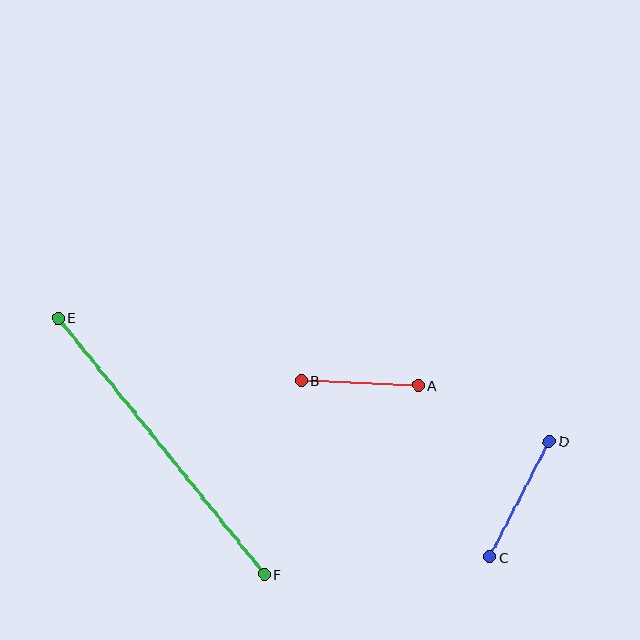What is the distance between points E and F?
The distance is approximately 329 pixels.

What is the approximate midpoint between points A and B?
The midpoint is at approximately (360, 383) pixels.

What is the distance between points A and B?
The distance is approximately 117 pixels.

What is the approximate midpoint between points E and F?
The midpoint is at approximately (161, 446) pixels.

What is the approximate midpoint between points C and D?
The midpoint is at approximately (519, 499) pixels.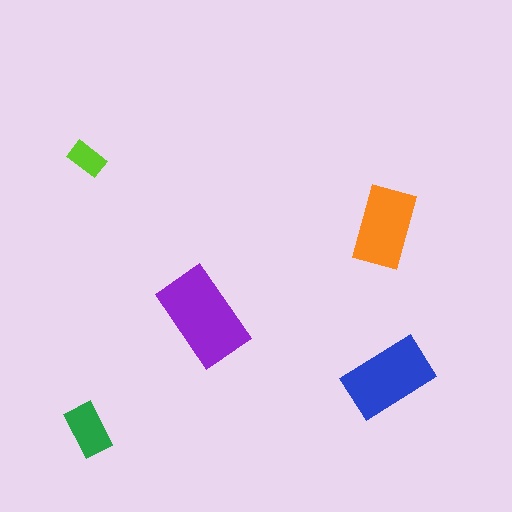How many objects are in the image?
There are 5 objects in the image.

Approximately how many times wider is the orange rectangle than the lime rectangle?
About 2 times wider.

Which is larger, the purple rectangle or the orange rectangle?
The purple one.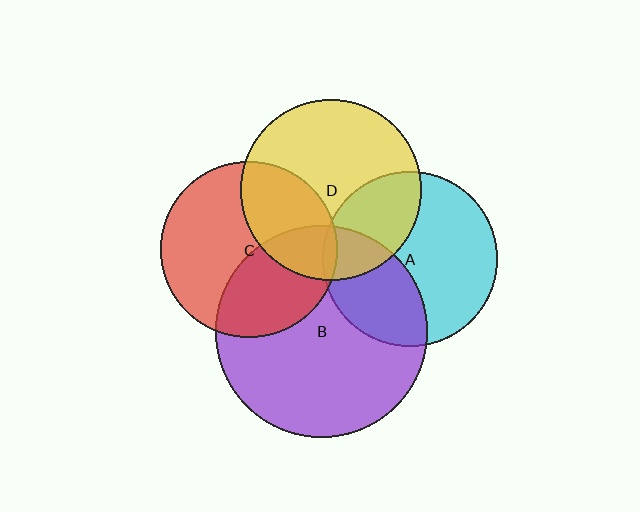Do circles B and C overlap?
Yes.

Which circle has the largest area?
Circle B (purple).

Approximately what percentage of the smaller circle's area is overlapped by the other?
Approximately 40%.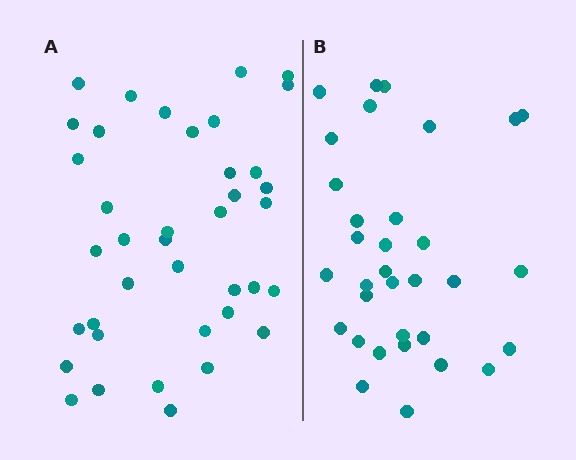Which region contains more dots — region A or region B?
Region A (the left region) has more dots.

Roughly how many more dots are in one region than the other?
Region A has about 6 more dots than region B.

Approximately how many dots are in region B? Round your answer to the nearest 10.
About 30 dots. (The exact count is 33, which rounds to 30.)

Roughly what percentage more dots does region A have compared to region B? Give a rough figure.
About 20% more.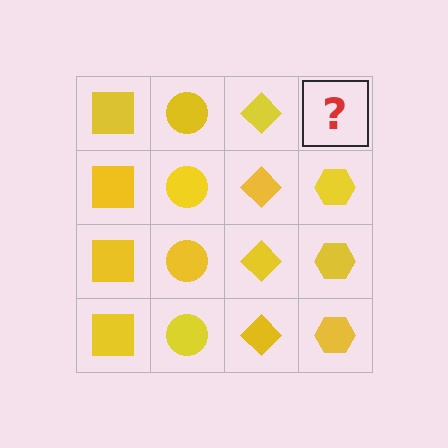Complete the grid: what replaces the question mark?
The question mark should be replaced with a yellow hexagon.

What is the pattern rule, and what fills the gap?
The rule is that each column has a consistent shape. The gap should be filled with a yellow hexagon.